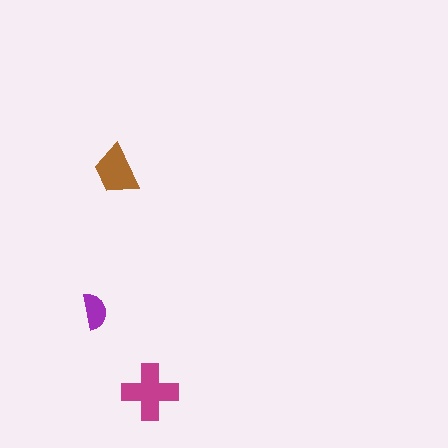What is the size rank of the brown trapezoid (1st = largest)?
2nd.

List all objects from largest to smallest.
The magenta cross, the brown trapezoid, the purple semicircle.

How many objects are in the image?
There are 3 objects in the image.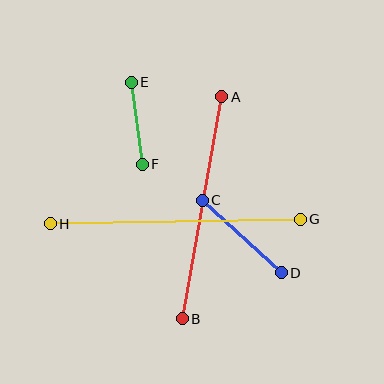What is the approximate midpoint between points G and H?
The midpoint is at approximately (175, 221) pixels.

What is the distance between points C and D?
The distance is approximately 107 pixels.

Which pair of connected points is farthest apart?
Points G and H are farthest apart.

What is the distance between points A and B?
The distance is approximately 225 pixels.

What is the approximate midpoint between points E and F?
The midpoint is at approximately (137, 123) pixels.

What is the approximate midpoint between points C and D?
The midpoint is at approximately (242, 236) pixels.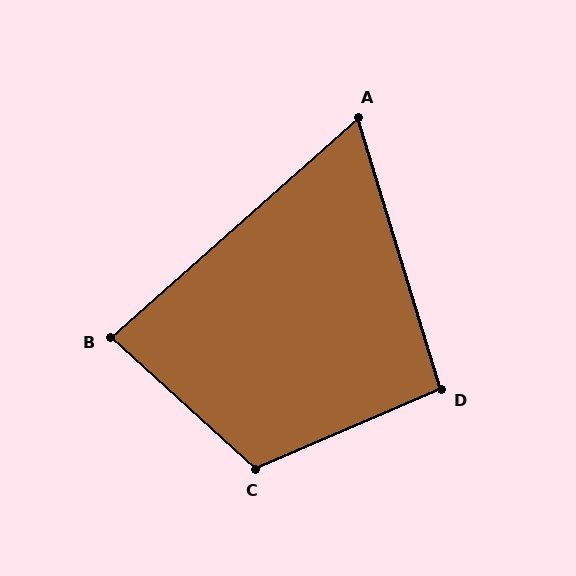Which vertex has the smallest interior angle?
A, at approximately 66 degrees.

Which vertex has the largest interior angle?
C, at approximately 114 degrees.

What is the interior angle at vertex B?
Approximately 84 degrees (acute).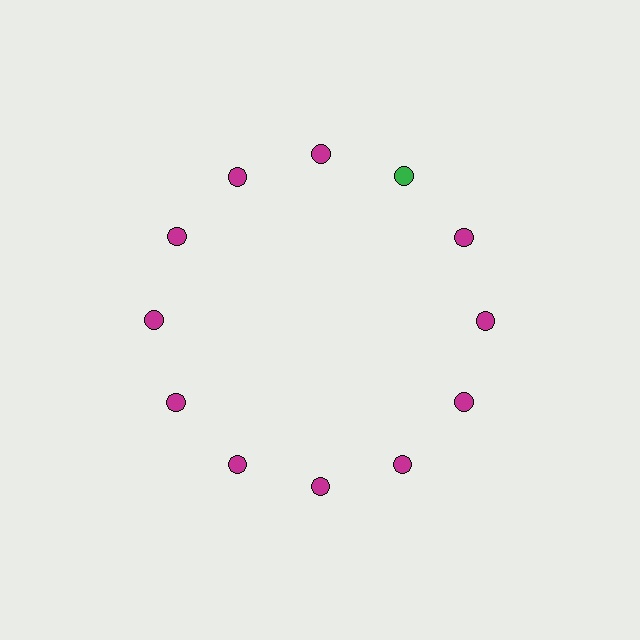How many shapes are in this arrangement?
There are 12 shapes arranged in a ring pattern.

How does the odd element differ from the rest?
It has a different color: green instead of magenta.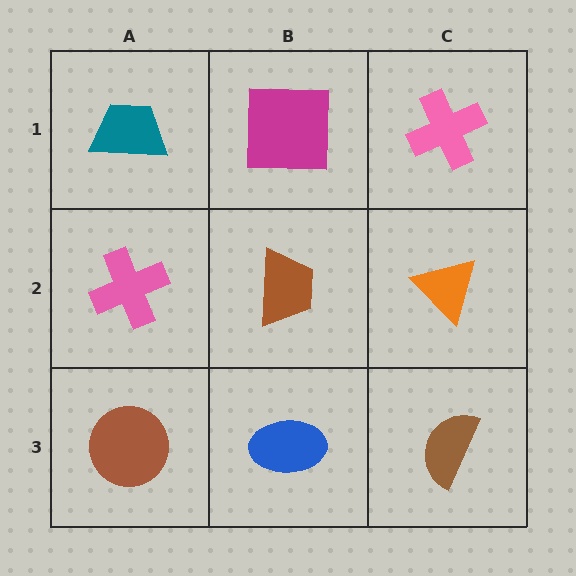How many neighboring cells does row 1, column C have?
2.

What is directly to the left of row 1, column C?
A magenta square.